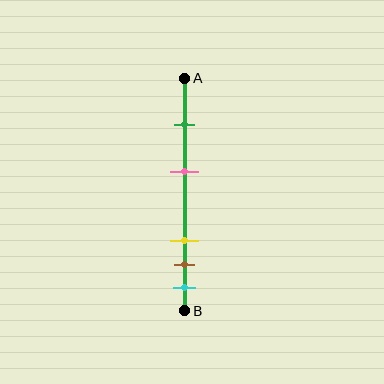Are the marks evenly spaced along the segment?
No, the marks are not evenly spaced.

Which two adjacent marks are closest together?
The brown and cyan marks are the closest adjacent pair.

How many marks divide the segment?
There are 5 marks dividing the segment.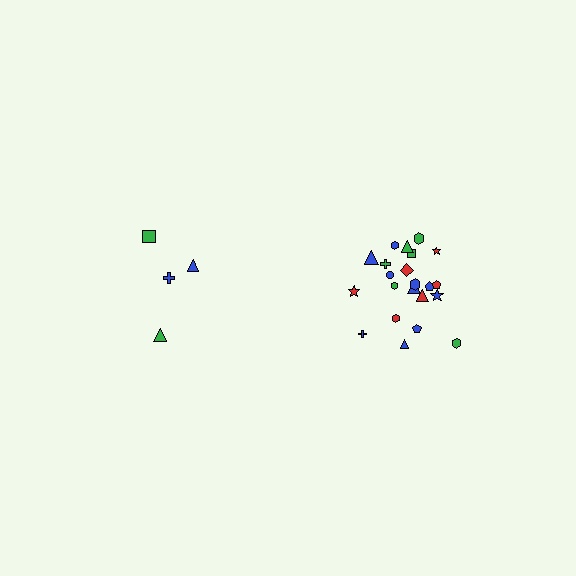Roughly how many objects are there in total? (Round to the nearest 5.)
Roughly 25 objects in total.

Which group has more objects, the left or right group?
The right group.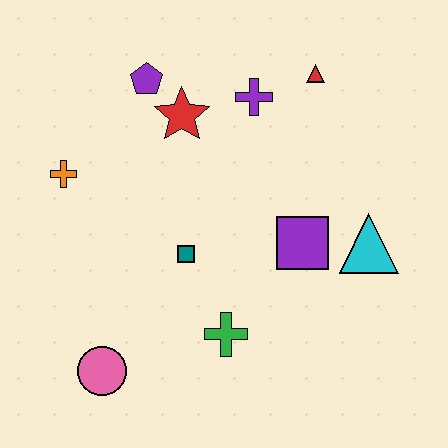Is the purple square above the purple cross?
No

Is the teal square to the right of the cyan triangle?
No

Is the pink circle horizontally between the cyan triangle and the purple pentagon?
No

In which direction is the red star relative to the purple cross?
The red star is to the left of the purple cross.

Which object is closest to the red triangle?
The purple cross is closest to the red triangle.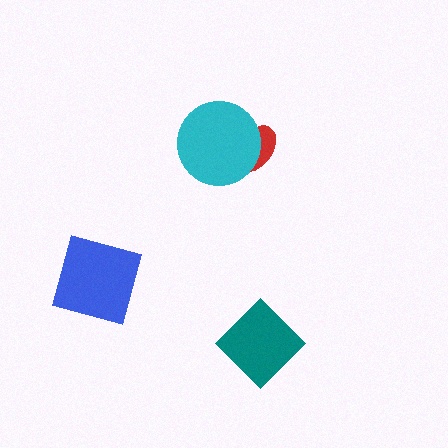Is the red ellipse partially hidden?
Yes, it is partially covered by another shape.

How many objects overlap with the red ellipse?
1 object overlaps with the red ellipse.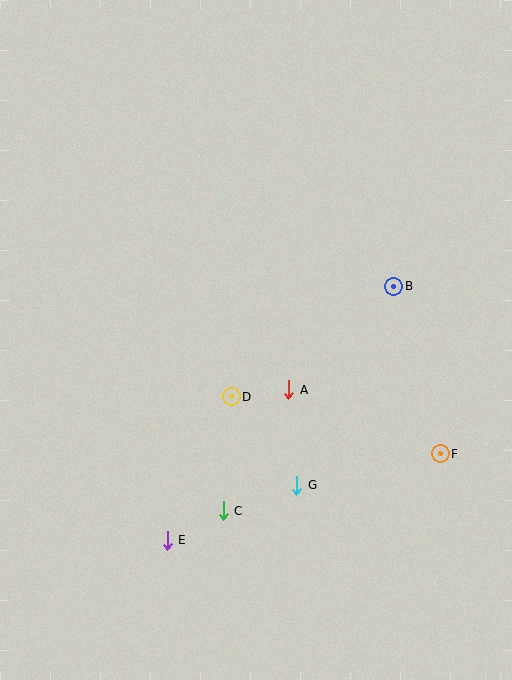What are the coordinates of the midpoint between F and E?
The midpoint between F and E is at (304, 497).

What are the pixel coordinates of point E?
Point E is at (167, 540).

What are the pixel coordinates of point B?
Point B is at (394, 286).